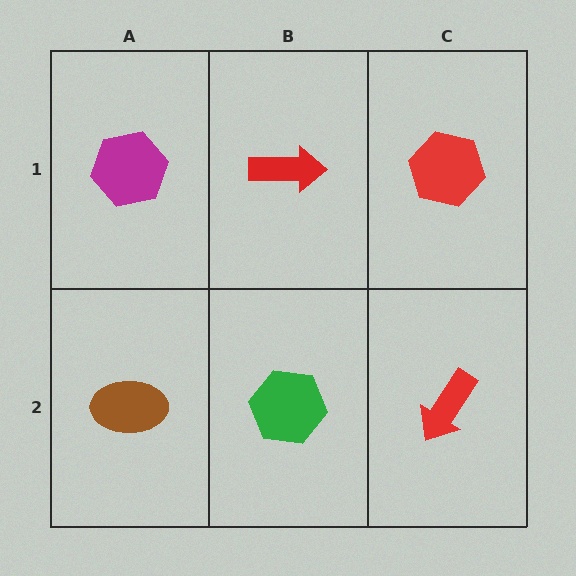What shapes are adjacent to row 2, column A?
A magenta hexagon (row 1, column A), a green hexagon (row 2, column B).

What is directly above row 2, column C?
A red hexagon.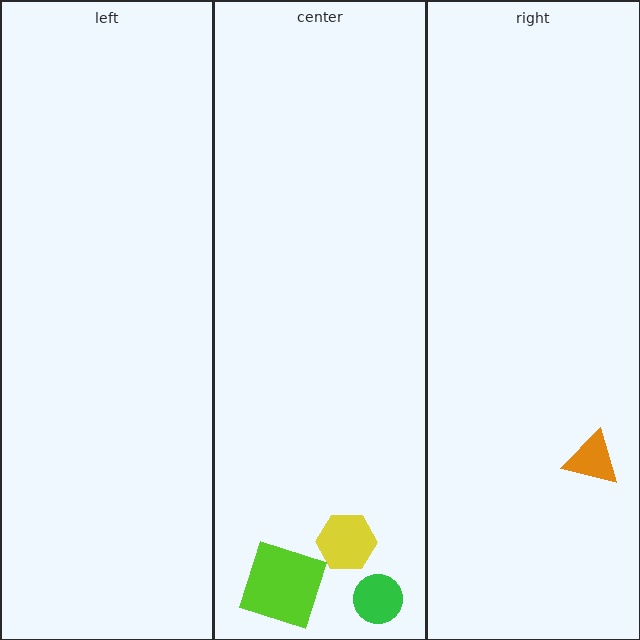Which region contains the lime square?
The center region.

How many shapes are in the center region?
3.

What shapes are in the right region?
The orange triangle.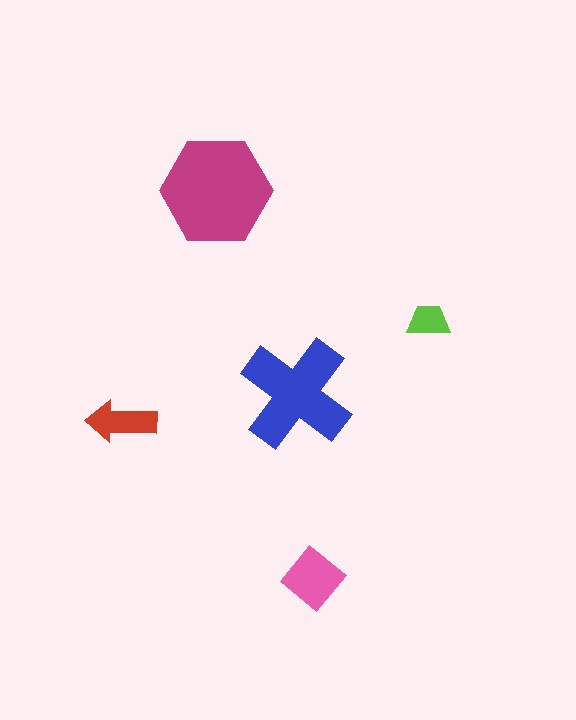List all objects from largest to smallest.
The magenta hexagon, the blue cross, the pink diamond, the red arrow, the lime trapezoid.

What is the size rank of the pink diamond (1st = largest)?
3rd.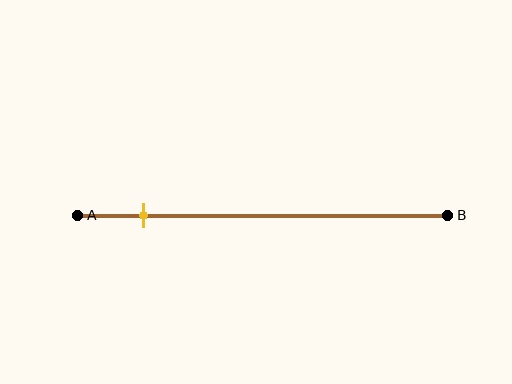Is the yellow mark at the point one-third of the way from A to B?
No, the mark is at about 20% from A, not at the 33% one-third point.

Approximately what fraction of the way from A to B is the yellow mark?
The yellow mark is approximately 20% of the way from A to B.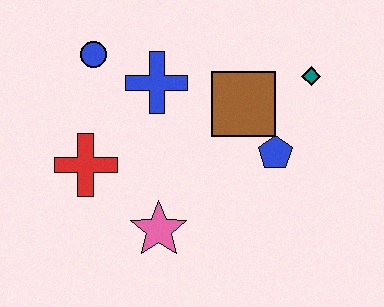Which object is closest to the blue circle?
The blue cross is closest to the blue circle.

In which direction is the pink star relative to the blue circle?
The pink star is below the blue circle.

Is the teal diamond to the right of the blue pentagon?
Yes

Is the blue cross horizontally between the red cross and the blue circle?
No